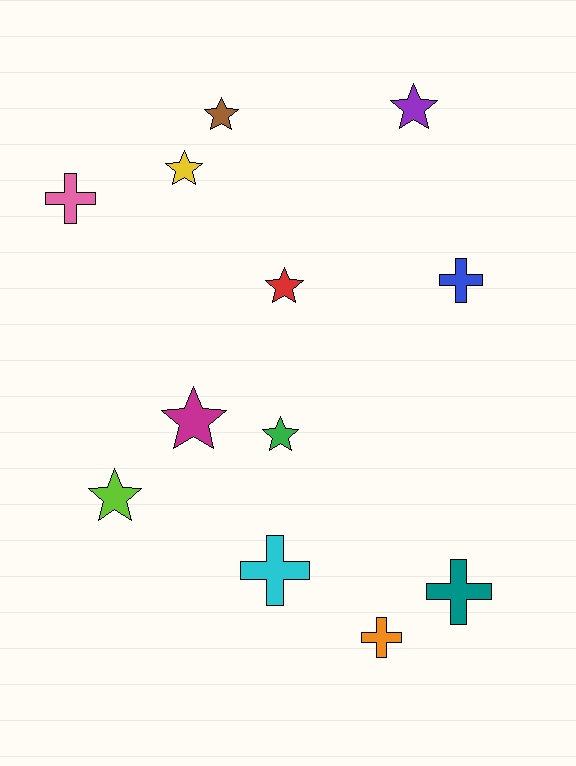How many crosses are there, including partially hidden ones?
There are 5 crosses.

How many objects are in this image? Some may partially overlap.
There are 12 objects.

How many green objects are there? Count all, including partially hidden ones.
There is 1 green object.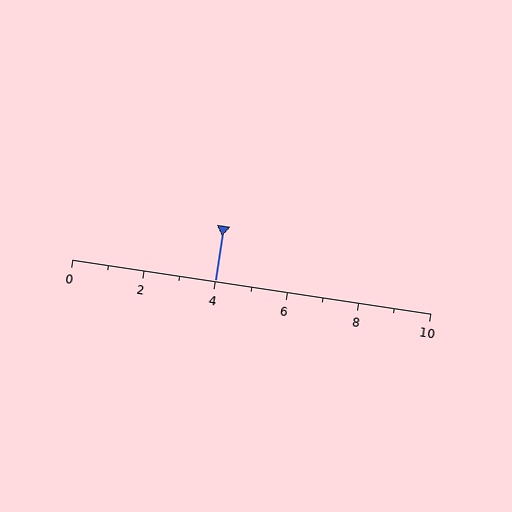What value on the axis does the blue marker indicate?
The marker indicates approximately 4.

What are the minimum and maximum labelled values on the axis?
The axis runs from 0 to 10.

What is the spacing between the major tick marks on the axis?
The major ticks are spaced 2 apart.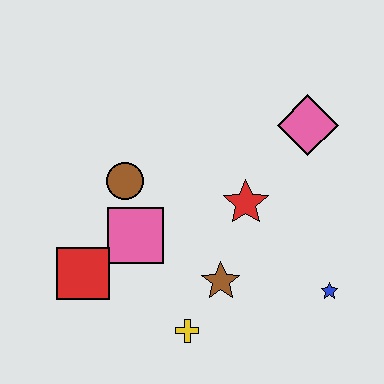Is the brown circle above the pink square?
Yes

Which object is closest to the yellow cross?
The brown star is closest to the yellow cross.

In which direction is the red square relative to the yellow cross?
The red square is to the left of the yellow cross.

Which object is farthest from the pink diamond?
The red square is farthest from the pink diamond.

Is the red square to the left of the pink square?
Yes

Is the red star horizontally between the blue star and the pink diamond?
No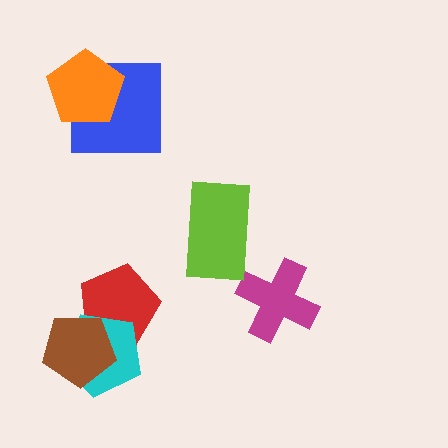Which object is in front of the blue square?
The orange pentagon is in front of the blue square.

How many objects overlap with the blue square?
1 object overlaps with the blue square.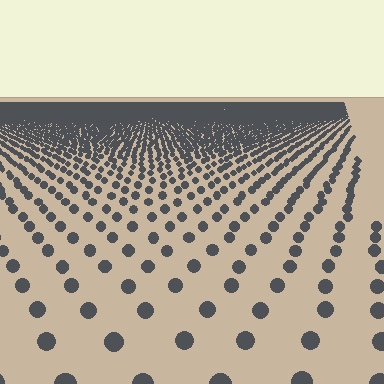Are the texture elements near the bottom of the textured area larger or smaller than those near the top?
Larger. Near the bottom, elements are closer to the viewer and appear at a bigger on-screen size.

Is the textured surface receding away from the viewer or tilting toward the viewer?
The surface is receding away from the viewer. Texture elements get smaller and denser toward the top.